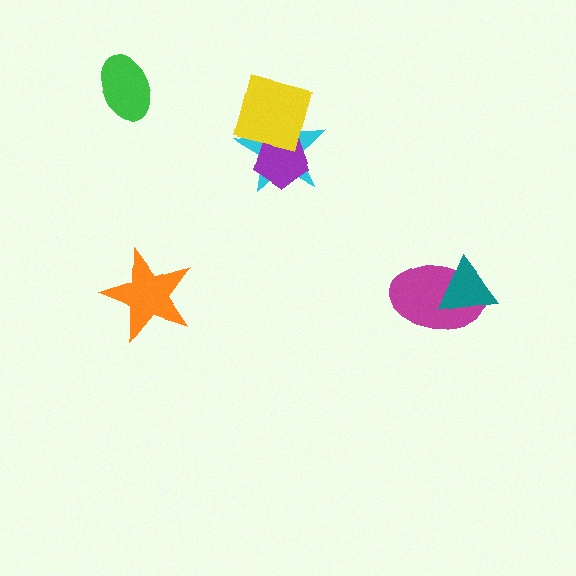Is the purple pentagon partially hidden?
Yes, it is partially covered by another shape.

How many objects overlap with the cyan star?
2 objects overlap with the cyan star.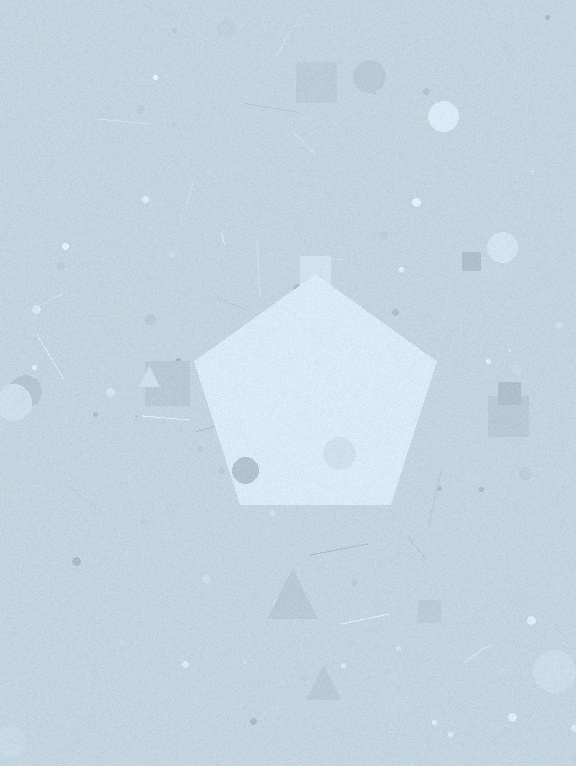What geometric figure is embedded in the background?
A pentagon is embedded in the background.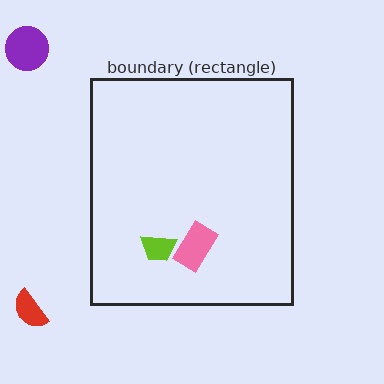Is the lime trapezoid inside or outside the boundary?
Inside.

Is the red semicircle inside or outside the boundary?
Outside.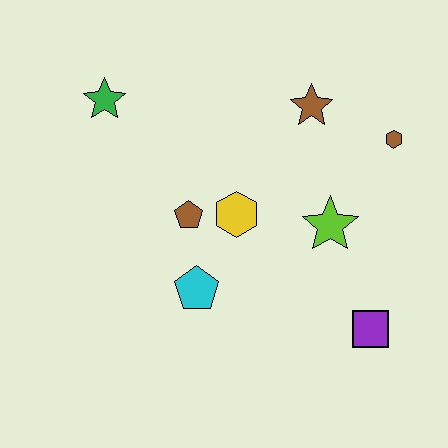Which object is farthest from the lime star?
The green star is farthest from the lime star.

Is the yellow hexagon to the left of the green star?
No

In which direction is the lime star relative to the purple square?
The lime star is above the purple square.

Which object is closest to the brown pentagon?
The yellow hexagon is closest to the brown pentagon.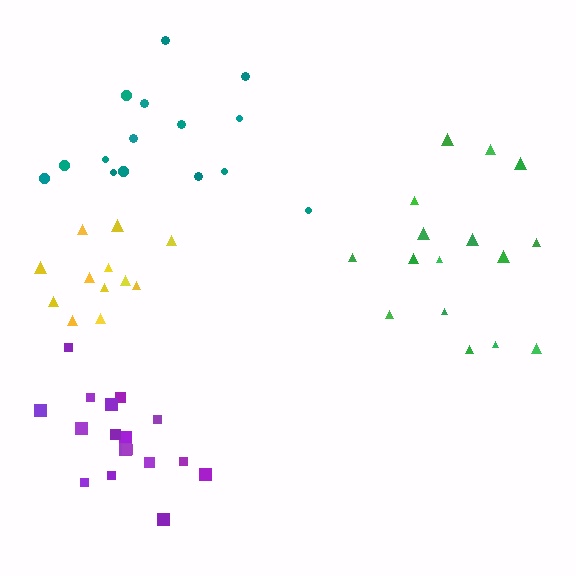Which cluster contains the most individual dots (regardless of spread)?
Purple (17).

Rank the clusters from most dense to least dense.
purple, yellow, green, teal.